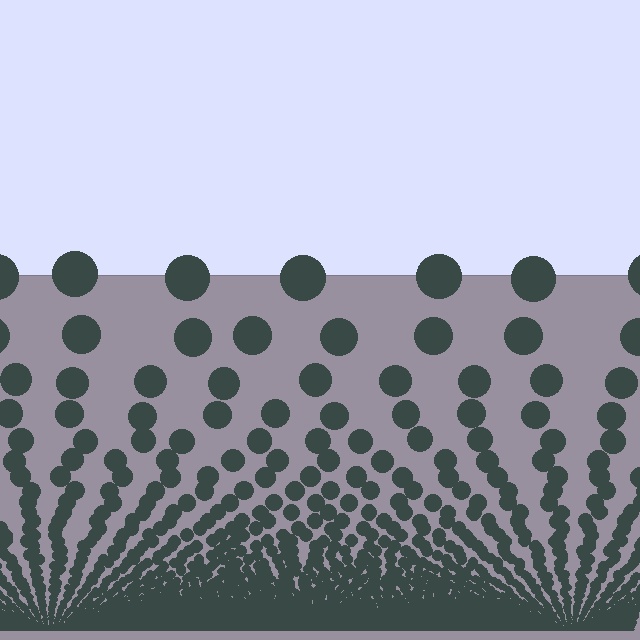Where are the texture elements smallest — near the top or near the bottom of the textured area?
Near the bottom.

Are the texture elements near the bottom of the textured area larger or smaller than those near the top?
Smaller. The gradient is inverted — elements near the bottom are smaller and denser.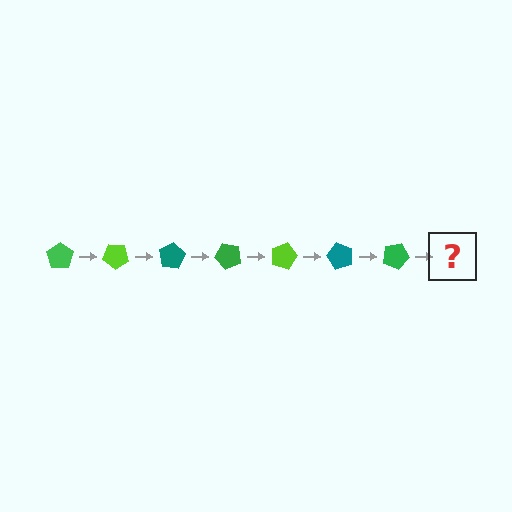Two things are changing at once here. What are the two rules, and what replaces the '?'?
The two rules are that it rotates 40 degrees each step and the color cycles through green, lime, and teal. The '?' should be a lime pentagon, rotated 280 degrees from the start.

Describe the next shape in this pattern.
It should be a lime pentagon, rotated 280 degrees from the start.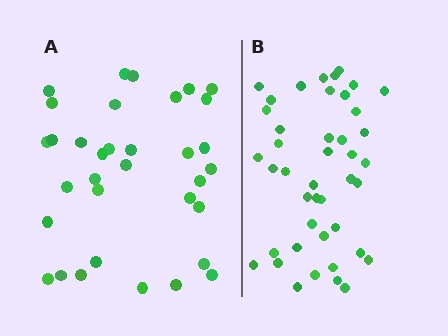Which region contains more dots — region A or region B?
Region B (the right region) has more dots.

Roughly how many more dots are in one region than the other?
Region B has roughly 8 or so more dots than region A.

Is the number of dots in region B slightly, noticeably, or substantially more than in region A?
Region B has noticeably more, but not dramatically so. The ratio is roughly 1.3 to 1.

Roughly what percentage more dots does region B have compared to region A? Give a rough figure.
About 25% more.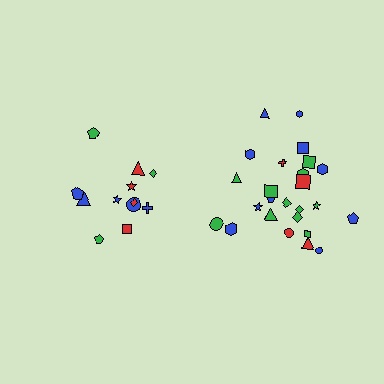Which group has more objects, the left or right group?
The right group.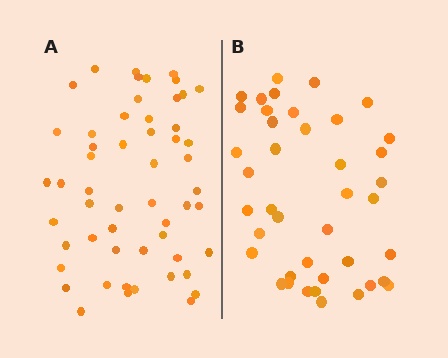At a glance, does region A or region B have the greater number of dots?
Region A (the left region) has more dots.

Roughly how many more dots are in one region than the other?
Region A has approximately 15 more dots than region B.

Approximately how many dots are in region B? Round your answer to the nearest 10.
About 40 dots. (The exact count is 41, which rounds to 40.)